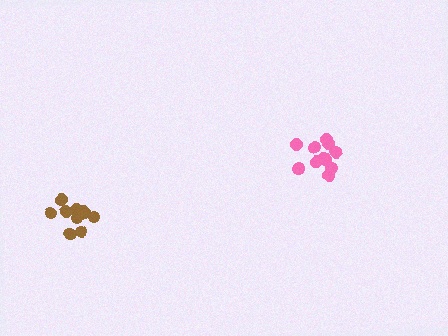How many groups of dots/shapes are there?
There are 2 groups.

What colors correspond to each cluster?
The clusters are colored: pink, brown.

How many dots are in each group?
Group 1: 12 dots, Group 2: 10 dots (22 total).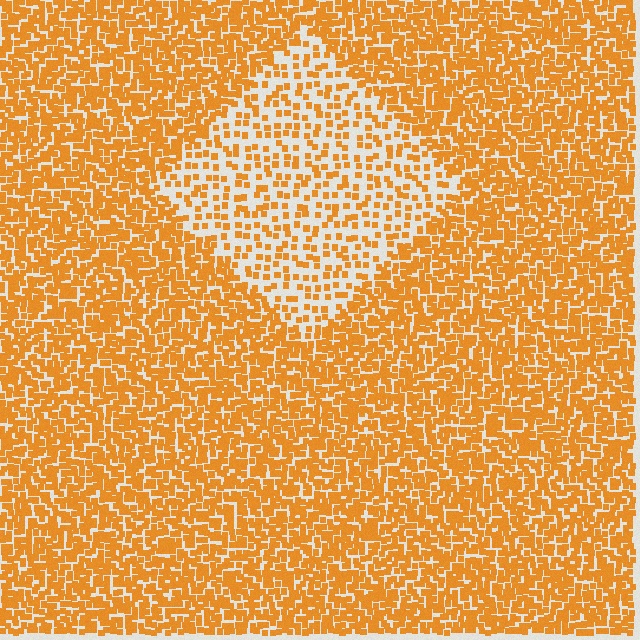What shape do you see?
I see a diamond.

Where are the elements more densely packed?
The elements are more densely packed outside the diamond boundary.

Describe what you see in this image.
The image contains small orange elements arranged at two different densities. A diamond-shaped region is visible where the elements are less densely packed than the surrounding area.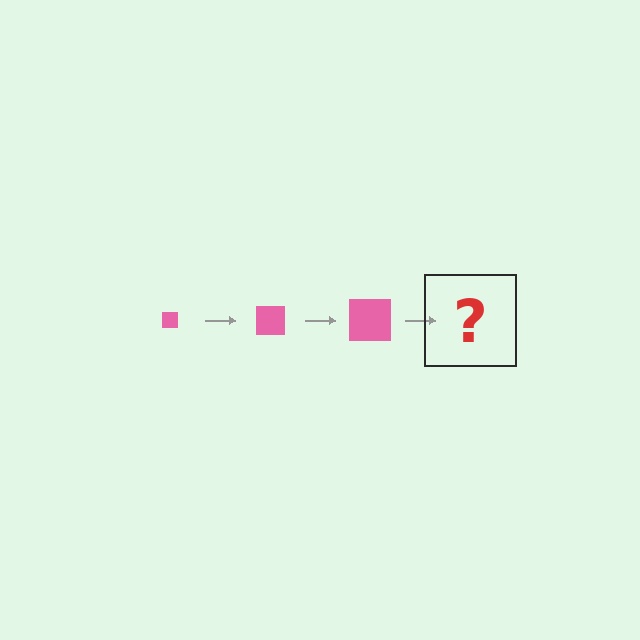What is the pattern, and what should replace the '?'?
The pattern is that the square gets progressively larger each step. The '?' should be a pink square, larger than the previous one.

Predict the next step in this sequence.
The next step is a pink square, larger than the previous one.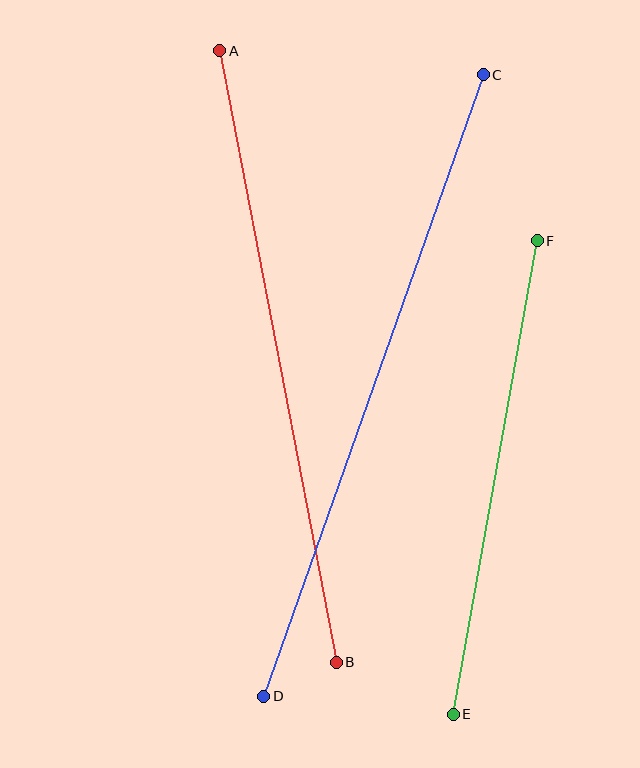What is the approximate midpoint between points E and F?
The midpoint is at approximately (495, 478) pixels.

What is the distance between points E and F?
The distance is approximately 481 pixels.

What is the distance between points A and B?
The distance is approximately 623 pixels.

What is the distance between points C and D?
The distance is approximately 659 pixels.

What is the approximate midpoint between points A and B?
The midpoint is at approximately (278, 357) pixels.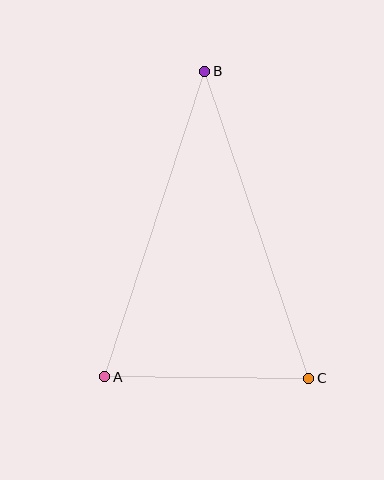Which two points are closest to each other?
Points A and C are closest to each other.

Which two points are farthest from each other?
Points B and C are farthest from each other.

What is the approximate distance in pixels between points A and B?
The distance between A and B is approximately 322 pixels.